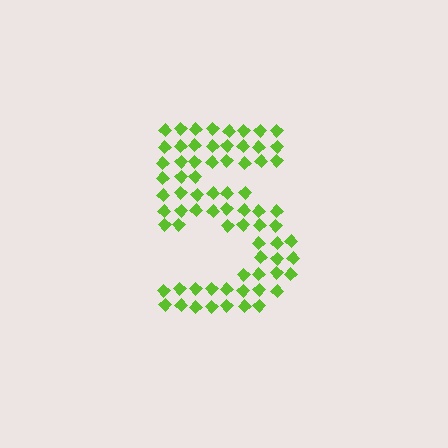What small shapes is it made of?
It is made of small diamonds.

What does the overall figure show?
The overall figure shows the digit 5.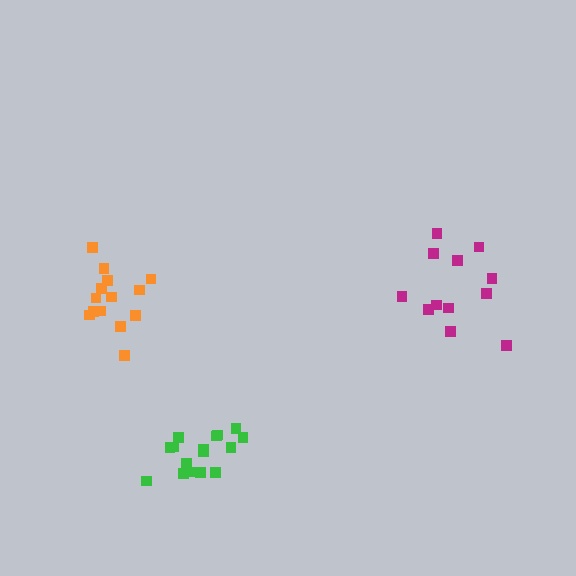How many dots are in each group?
Group 1: 12 dots, Group 2: 14 dots, Group 3: 16 dots (42 total).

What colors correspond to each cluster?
The clusters are colored: magenta, orange, green.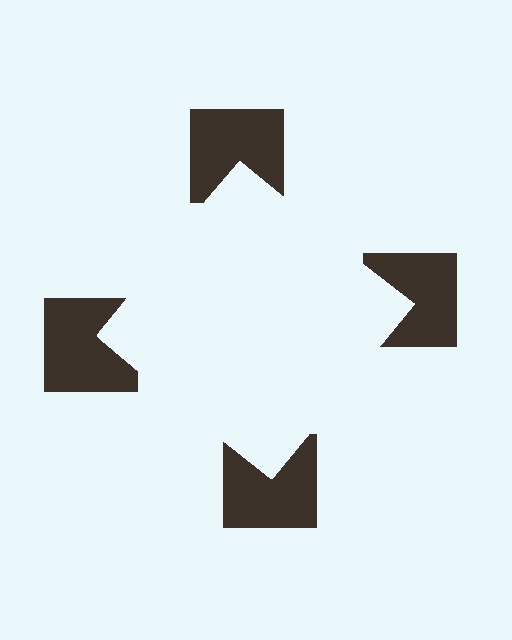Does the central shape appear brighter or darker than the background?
It typically appears slightly brighter than the background, even though no actual brightness change is drawn.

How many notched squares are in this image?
There are 4 — one at each vertex of the illusory square.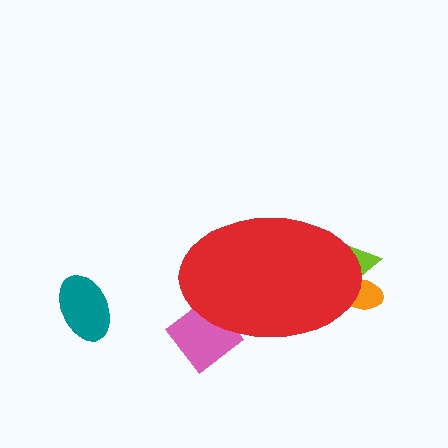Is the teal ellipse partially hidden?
No, the teal ellipse is fully visible.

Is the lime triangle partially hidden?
Yes, the lime triangle is partially hidden behind the red ellipse.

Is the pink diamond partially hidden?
Yes, the pink diamond is partially hidden behind the red ellipse.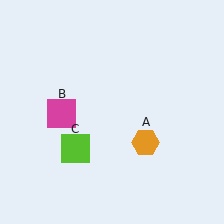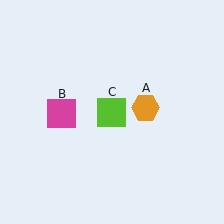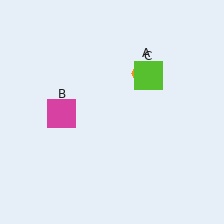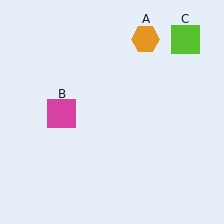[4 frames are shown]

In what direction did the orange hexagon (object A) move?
The orange hexagon (object A) moved up.